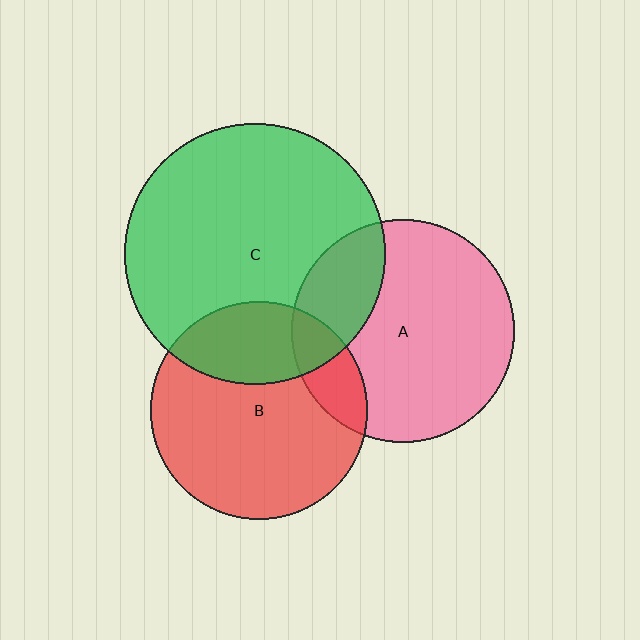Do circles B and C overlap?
Yes.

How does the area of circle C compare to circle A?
Approximately 1.4 times.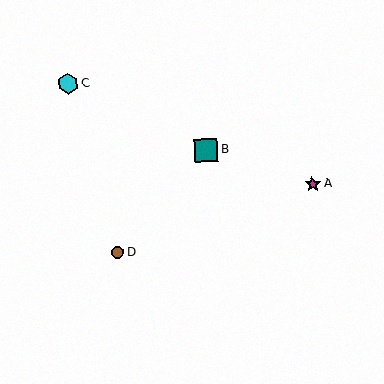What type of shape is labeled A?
Shape A is a magenta star.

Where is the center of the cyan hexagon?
The center of the cyan hexagon is at (68, 84).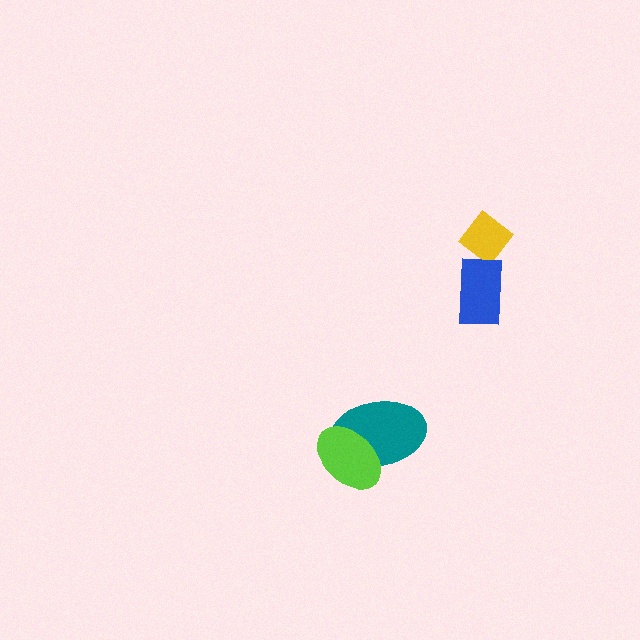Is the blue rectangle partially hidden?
No, no other shape covers it.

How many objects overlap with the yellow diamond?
1 object overlaps with the yellow diamond.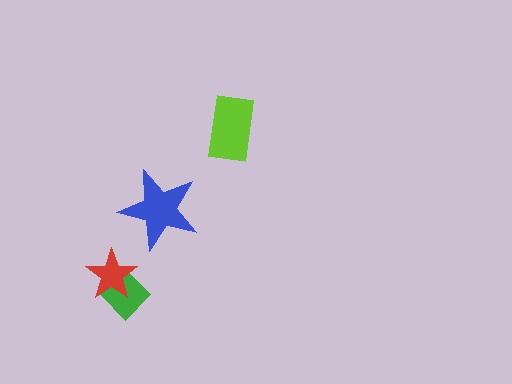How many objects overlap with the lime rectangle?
0 objects overlap with the lime rectangle.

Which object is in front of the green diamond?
The red star is in front of the green diamond.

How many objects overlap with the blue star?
0 objects overlap with the blue star.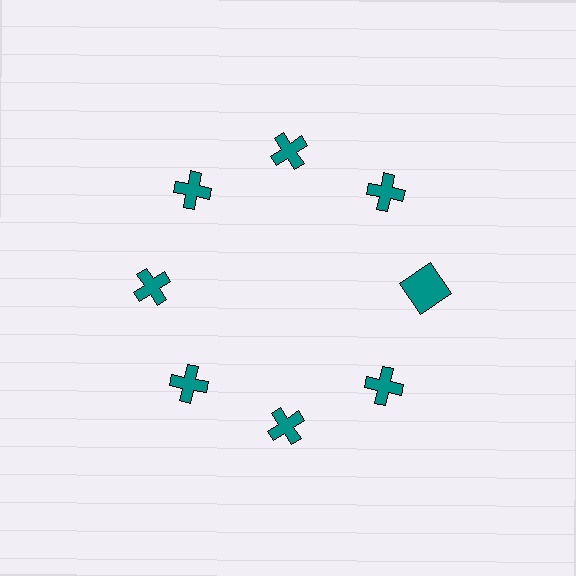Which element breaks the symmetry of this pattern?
The teal square at roughly the 3 o'clock position breaks the symmetry. All other shapes are teal crosses.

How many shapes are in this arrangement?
There are 8 shapes arranged in a ring pattern.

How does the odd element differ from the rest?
It has a different shape: square instead of cross.